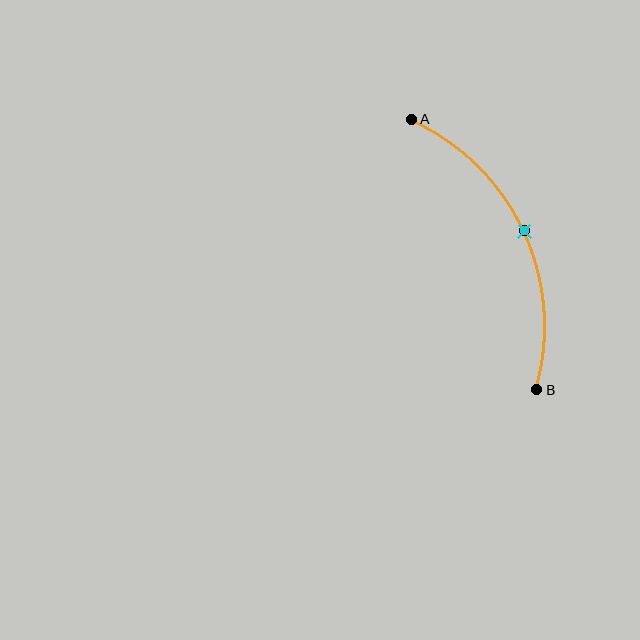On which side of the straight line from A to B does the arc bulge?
The arc bulges to the right of the straight line connecting A and B.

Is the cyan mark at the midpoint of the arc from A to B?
Yes. The cyan mark lies on the arc at equal arc-length from both A and B — it is the arc midpoint.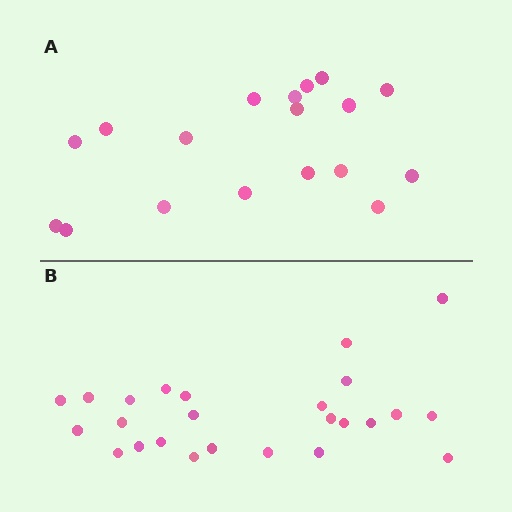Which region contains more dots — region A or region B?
Region B (the bottom region) has more dots.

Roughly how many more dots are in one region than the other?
Region B has roughly 8 or so more dots than region A.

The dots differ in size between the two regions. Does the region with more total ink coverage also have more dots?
No. Region A has more total ink coverage because its dots are larger, but region B actually contains more individual dots. Total area can be misleading — the number of items is what matters here.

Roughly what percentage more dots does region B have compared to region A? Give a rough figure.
About 40% more.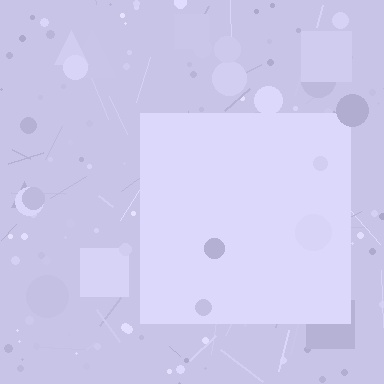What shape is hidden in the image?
A square is hidden in the image.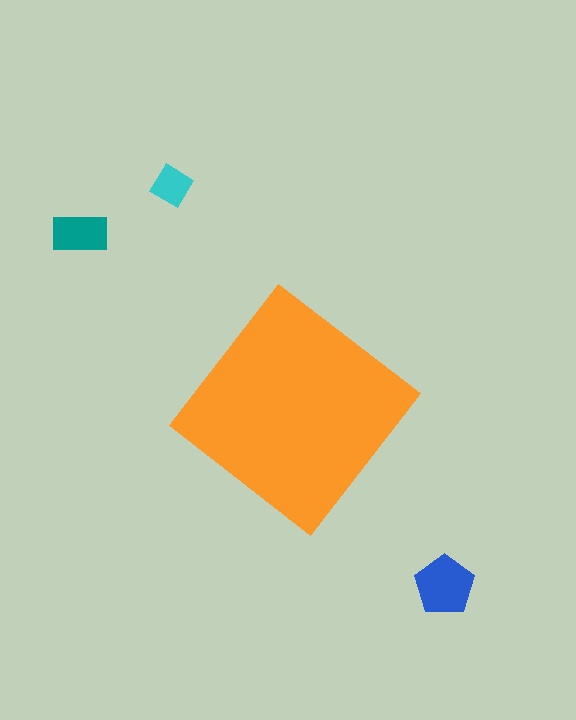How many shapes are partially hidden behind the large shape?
0 shapes are partially hidden.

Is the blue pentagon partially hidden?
No, the blue pentagon is fully visible.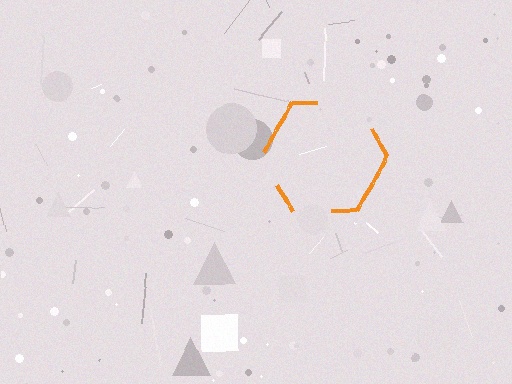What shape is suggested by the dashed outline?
The dashed outline suggests a hexagon.